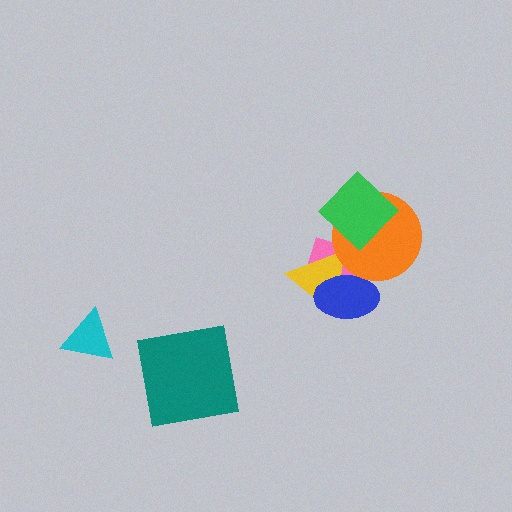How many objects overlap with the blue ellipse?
3 objects overlap with the blue ellipse.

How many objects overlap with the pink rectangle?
4 objects overlap with the pink rectangle.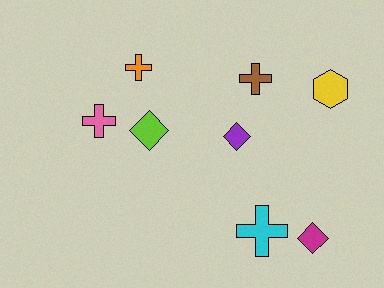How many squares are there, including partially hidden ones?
There are no squares.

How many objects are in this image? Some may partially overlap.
There are 8 objects.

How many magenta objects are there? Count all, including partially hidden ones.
There is 1 magenta object.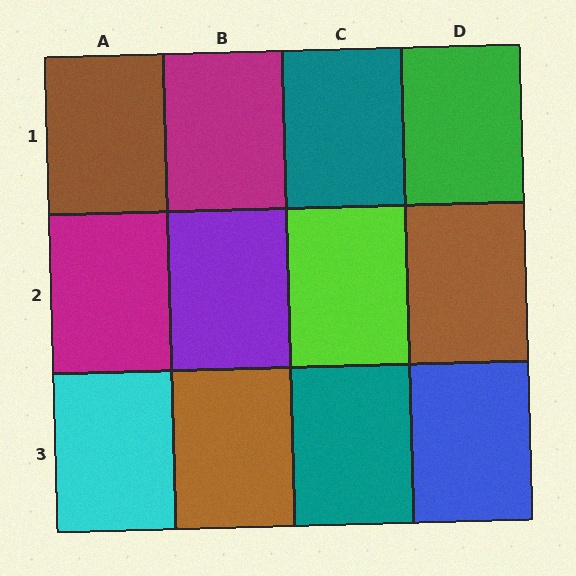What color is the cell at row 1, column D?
Green.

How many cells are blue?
1 cell is blue.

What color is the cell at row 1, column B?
Magenta.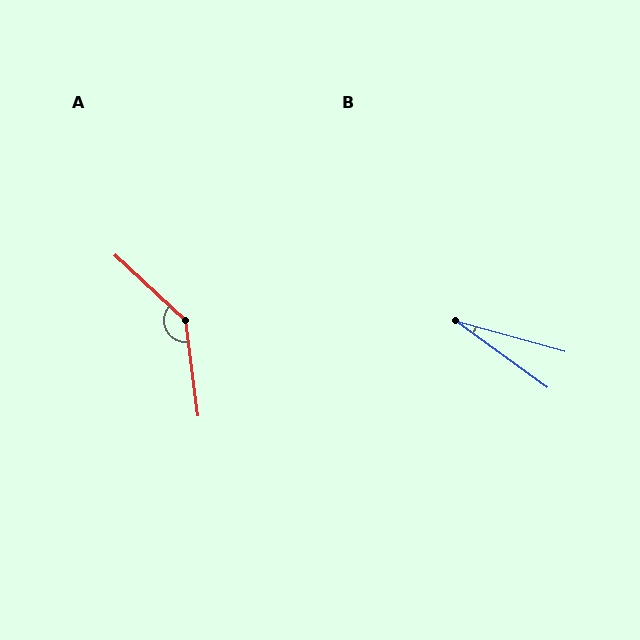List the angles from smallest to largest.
B (20°), A (140°).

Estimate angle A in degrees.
Approximately 140 degrees.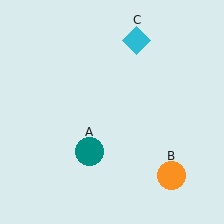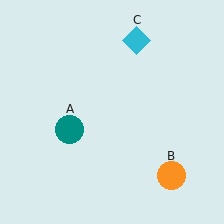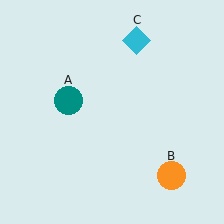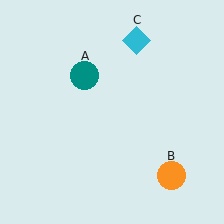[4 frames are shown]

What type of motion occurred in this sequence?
The teal circle (object A) rotated clockwise around the center of the scene.